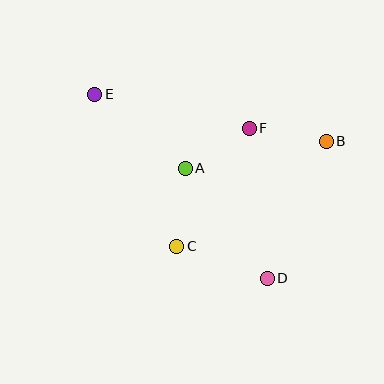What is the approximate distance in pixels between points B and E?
The distance between B and E is approximately 236 pixels.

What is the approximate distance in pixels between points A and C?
The distance between A and C is approximately 79 pixels.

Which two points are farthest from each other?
Points D and E are farthest from each other.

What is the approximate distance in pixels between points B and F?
The distance between B and F is approximately 78 pixels.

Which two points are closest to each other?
Points A and F are closest to each other.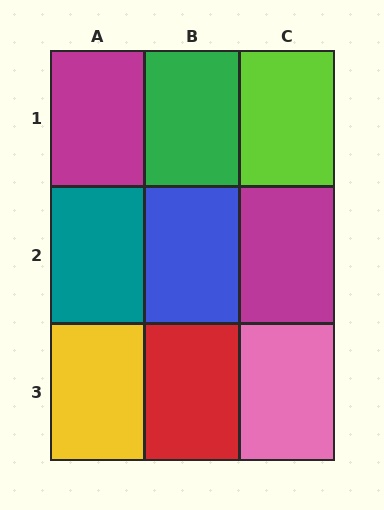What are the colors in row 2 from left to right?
Teal, blue, magenta.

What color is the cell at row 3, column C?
Pink.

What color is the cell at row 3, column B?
Red.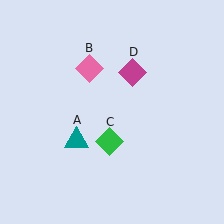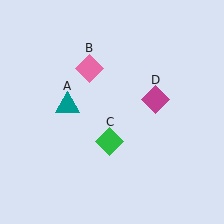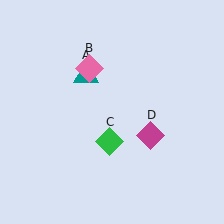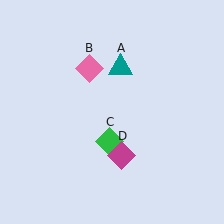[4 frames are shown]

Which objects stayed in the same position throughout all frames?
Pink diamond (object B) and green diamond (object C) remained stationary.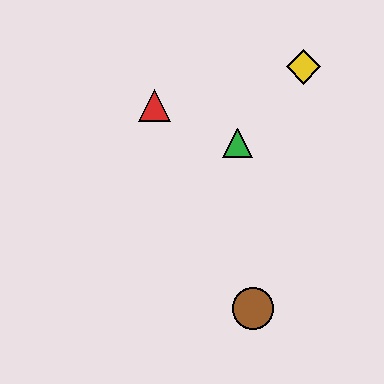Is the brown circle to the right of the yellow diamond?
No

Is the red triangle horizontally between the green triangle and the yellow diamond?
No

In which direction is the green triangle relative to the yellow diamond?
The green triangle is below the yellow diamond.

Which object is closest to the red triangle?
The green triangle is closest to the red triangle.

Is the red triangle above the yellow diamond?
No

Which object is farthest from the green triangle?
The brown circle is farthest from the green triangle.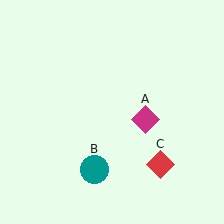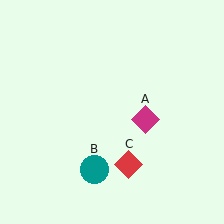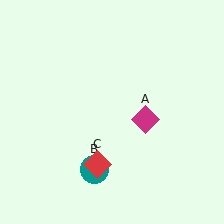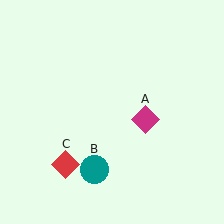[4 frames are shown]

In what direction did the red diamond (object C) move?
The red diamond (object C) moved left.